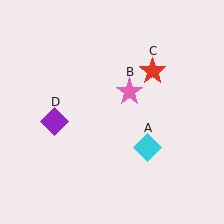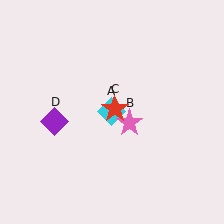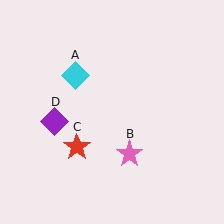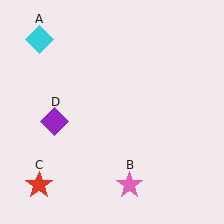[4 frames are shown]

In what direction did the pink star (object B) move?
The pink star (object B) moved down.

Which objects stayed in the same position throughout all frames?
Purple diamond (object D) remained stationary.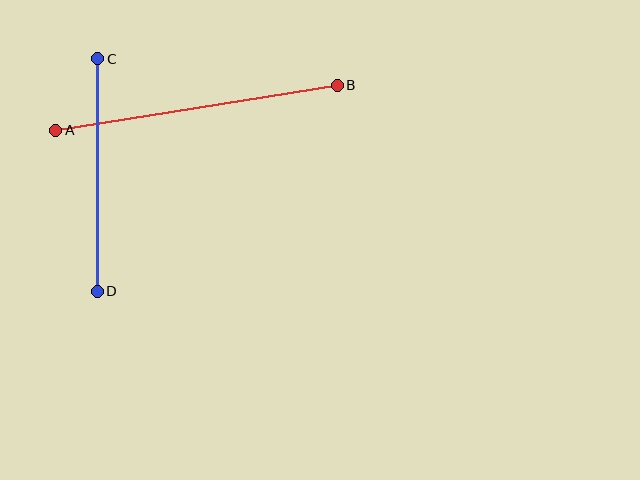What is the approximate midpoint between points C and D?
The midpoint is at approximately (97, 175) pixels.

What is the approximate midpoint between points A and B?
The midpoint is at approximately (196, 108) pixels.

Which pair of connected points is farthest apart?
Points A and B are farthest apart.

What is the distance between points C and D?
The distance is approximately 232 pixels.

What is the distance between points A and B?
The distance is approximately 285 pixels.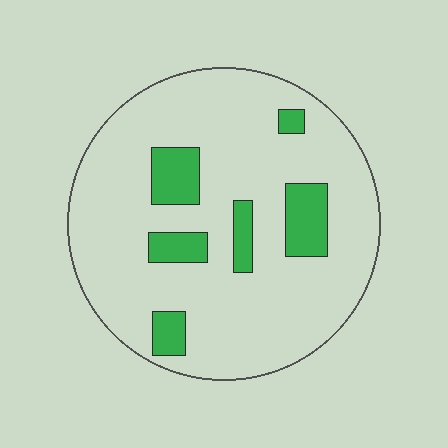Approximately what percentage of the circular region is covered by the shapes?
Approximately 15%.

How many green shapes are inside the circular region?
6.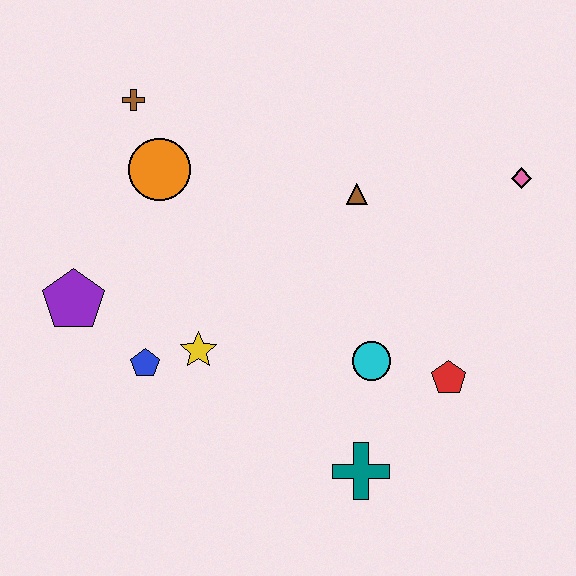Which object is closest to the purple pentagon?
The blue pentagon is closest to the purple pentagon.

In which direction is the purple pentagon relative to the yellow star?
The purple pentagon is to the left of the yellow star.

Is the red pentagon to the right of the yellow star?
Yes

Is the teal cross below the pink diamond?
Yes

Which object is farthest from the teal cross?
The brown cross is farthest from the teal cross.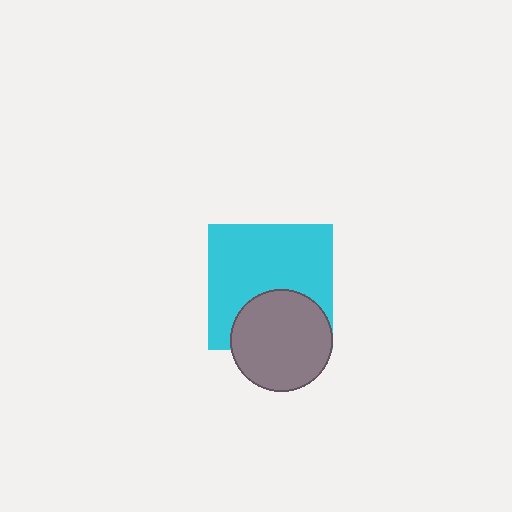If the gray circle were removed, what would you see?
You would see the complete cyan square.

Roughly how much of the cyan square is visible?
Most of it is visible (roughly 68%).